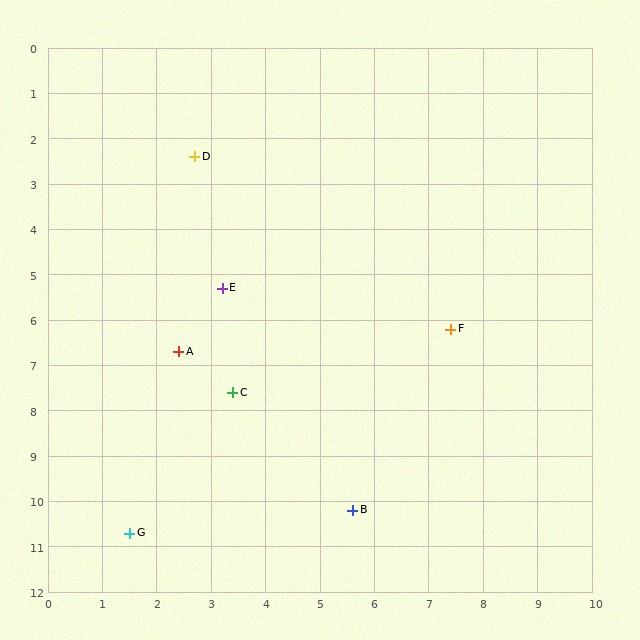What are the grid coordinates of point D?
Point D is at approximately (2.7, 2.4).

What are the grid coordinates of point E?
Point E is at approximately (3.2, 5.3).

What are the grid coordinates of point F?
Point F is at approximately (7.4, 6.2).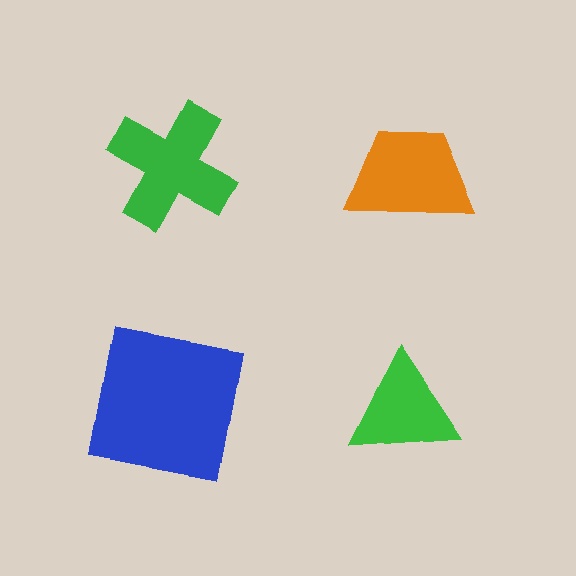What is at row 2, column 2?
A green triangle.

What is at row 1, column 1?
A green cross.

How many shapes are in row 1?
2 shapes.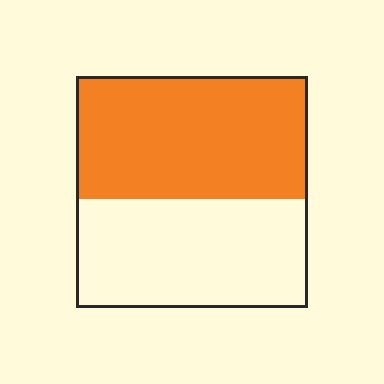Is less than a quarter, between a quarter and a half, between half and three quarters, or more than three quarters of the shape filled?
Between half and three quarters.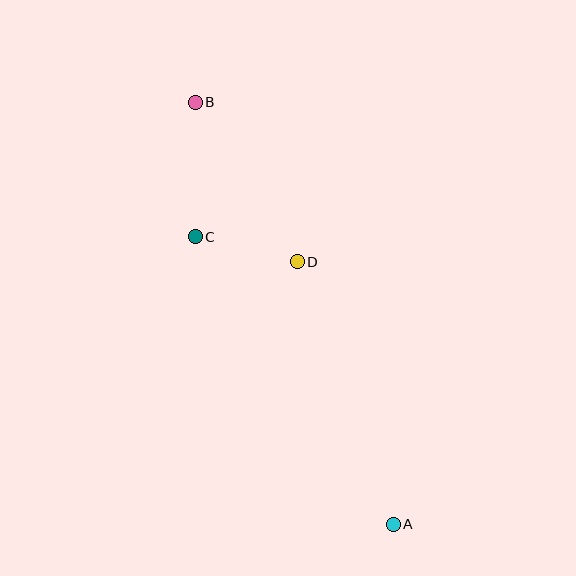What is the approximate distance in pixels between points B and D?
The distance between B and D is approximately 189 pixels.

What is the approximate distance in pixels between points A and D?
The distance between A and D is approximately 279 pixels.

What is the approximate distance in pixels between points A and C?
The distance between A and C is approximately 349 pixels.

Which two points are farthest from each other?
Points A and B are farthest from each other.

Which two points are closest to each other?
Points C and D are closest to each other.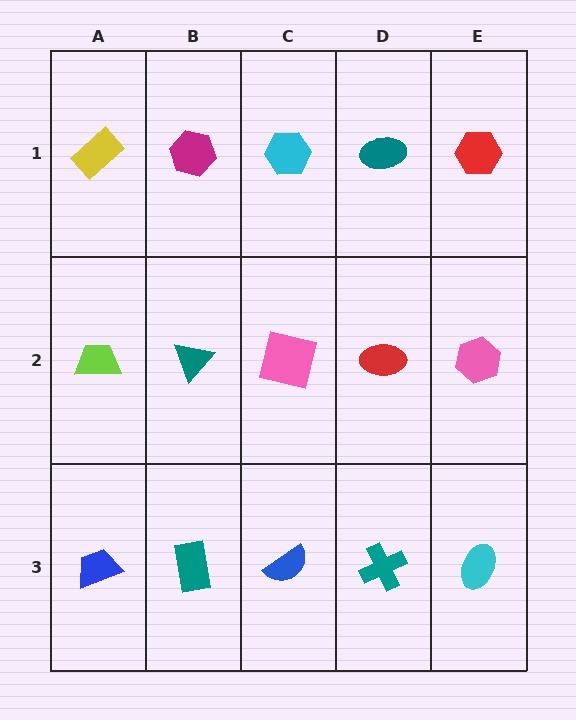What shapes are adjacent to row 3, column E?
A pink hexagon (row 2, column E), a teal cross (row 3, column D).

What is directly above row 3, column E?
A pink hexagon.